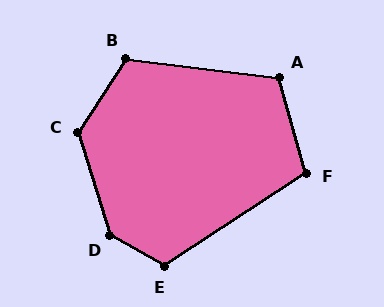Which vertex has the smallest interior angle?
F, at approximately 108 degrees.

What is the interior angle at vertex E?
Approximately 117 degrees (obtuse).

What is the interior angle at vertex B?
Approximately 116 degrees (obtuse).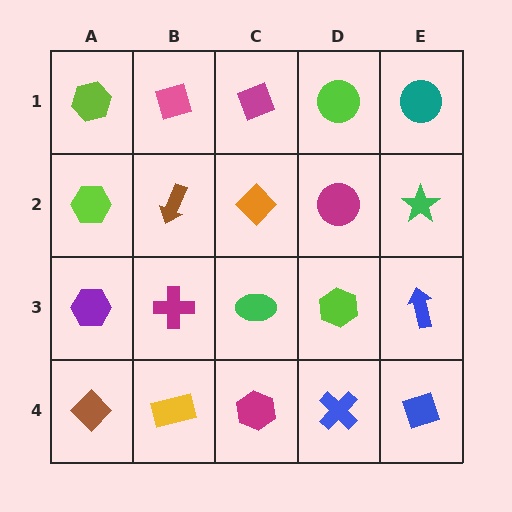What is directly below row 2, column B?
A magenta cross.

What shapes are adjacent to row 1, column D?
A magenta circle (row 2, column D), a magenta diamond (row 1, column C), a teal circle (row 1, column E).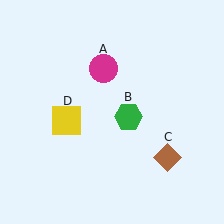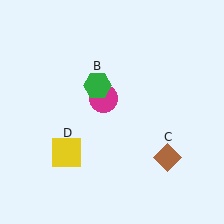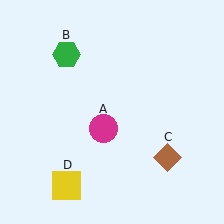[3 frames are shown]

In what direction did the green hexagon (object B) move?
The green hexagon (object B) moved up and to the left.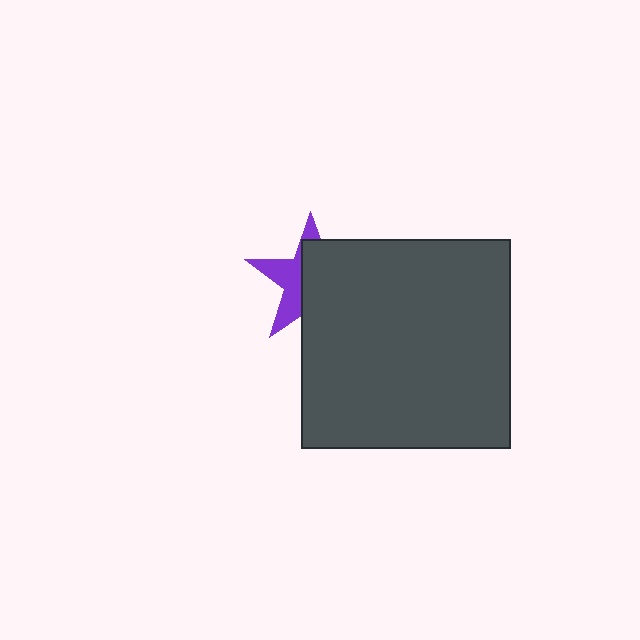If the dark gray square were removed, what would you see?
You would see the complete purple star.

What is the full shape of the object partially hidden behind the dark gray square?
The partially hidden object is a purple star.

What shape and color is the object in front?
The object in front is a dark gray square.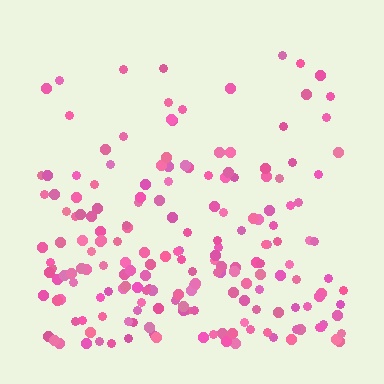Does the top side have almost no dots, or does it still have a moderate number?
Still a moderate number, just noticeably fewer than the bottom.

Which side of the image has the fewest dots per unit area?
The top.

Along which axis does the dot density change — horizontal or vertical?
Vertical.